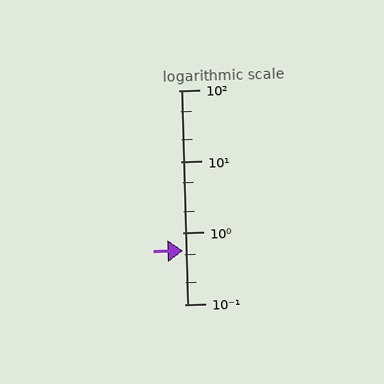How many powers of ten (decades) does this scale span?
The scale spans 3 decades, from 0.1 to 100.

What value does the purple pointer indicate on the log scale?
The pointer indicates approximately 0.56.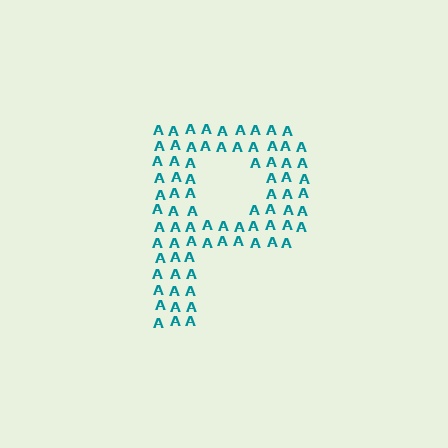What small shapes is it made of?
It is made of small letter A's.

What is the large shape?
The large shape is the letter P.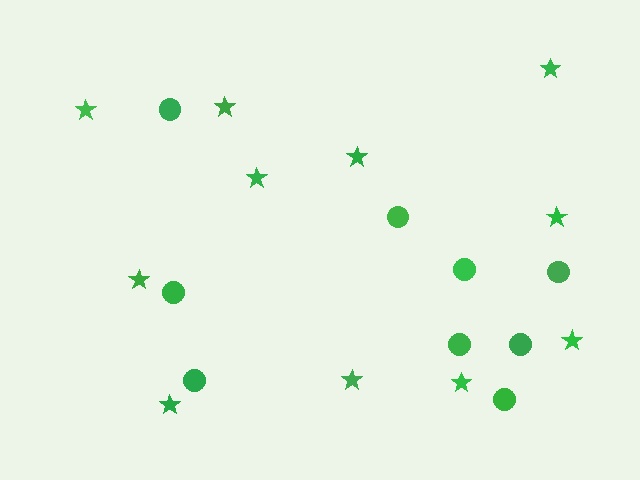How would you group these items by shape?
There are 2 groups: one group of stars (11) and one group of circles (9).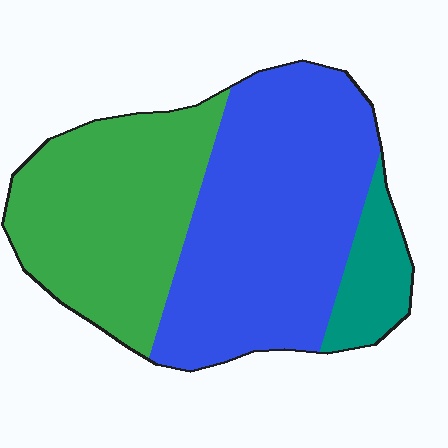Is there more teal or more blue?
Blue.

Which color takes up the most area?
Blue, at roughly 50%.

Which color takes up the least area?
Teal, at roughly 10%.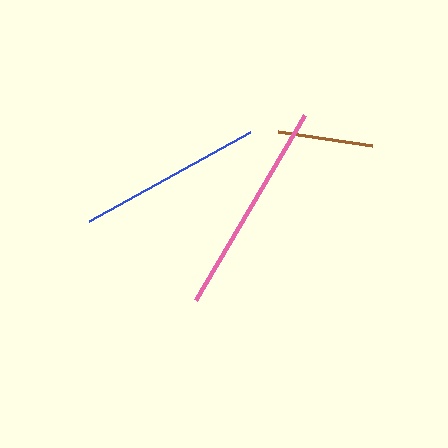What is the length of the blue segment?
The blue segment is approximately 184 pixels long.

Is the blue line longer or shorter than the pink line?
The pink line is longer than the blue line.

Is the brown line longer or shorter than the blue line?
The blue line is longer than the brown line.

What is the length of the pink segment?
The pink segment is approximately 215 pixels long.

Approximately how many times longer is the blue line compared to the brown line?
The blue line is approximately 1.9 times the length of the brown line.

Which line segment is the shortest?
The brown line is the shortest at approximately 96 pixels.